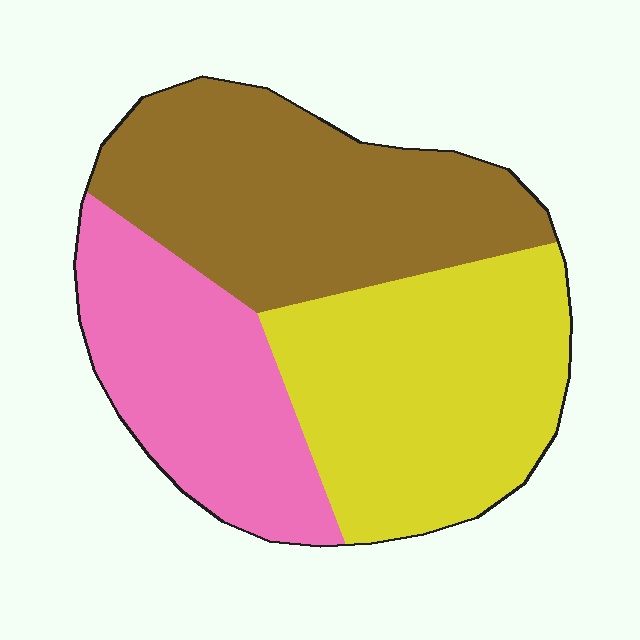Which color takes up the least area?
Pink, at roughly 25%.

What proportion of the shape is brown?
Brown covers 36% of the shape.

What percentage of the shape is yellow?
Yellow takes up about three eighths (3/8) of the shape.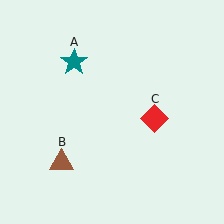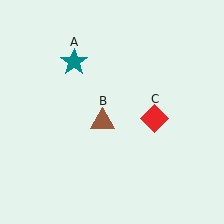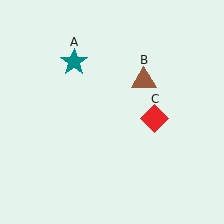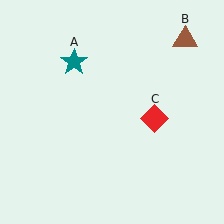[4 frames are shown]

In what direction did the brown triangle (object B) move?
The brown triangle (object B) moved up and to the right.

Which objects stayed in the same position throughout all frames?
Teal star (object A) and red diamond (object C) remained stationary.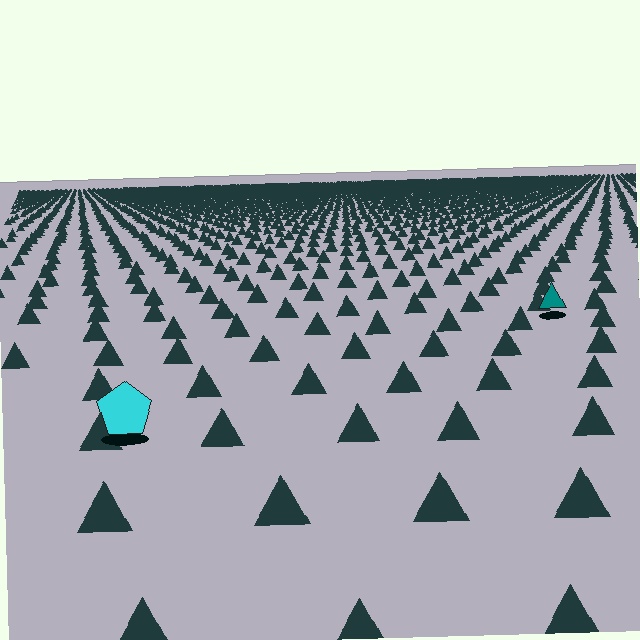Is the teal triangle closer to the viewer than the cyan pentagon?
No. The cyan pentagon is closer — you can tell from the texture gradient: the ground texture is coarser near it.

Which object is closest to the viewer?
The cyan pentagon is closest. The texture marks near it are larger and more spread out.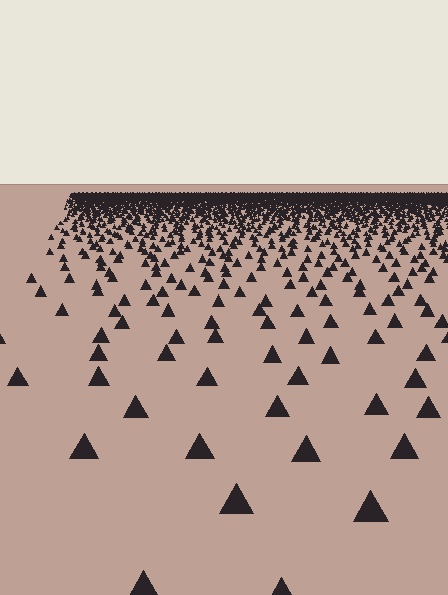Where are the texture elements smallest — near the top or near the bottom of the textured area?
Near the top.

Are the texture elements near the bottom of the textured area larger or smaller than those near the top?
Larger. Near the bottom, elements are closer to the viewer and appear at a bigger on-screen size.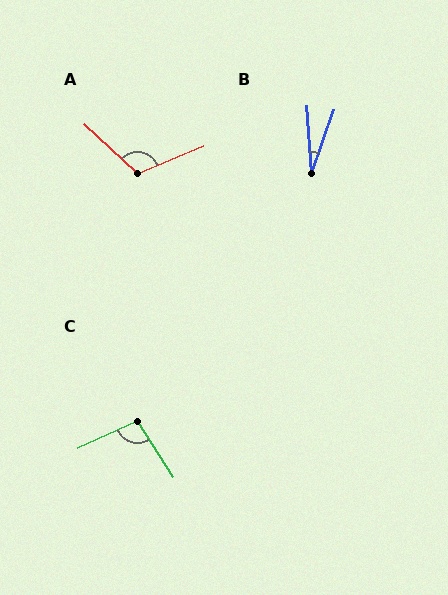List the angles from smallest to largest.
B (23°), C (98°), A (114°).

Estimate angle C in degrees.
Approximately 98 degrees.